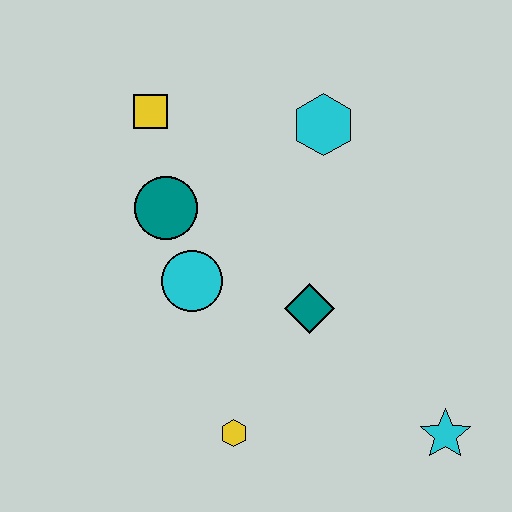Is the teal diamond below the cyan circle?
Yes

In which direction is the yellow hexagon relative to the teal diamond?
The yellow hexagon is below the teal diamond.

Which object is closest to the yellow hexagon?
The teal diamond is closest to the yellow hexagon.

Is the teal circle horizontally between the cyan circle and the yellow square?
Yes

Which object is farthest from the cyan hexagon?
The cyan star is farthest from the cyan hexagon.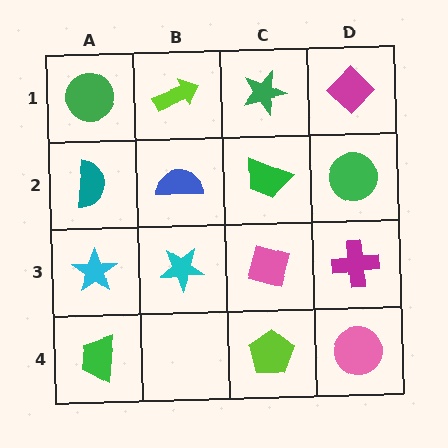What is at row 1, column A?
A green circle.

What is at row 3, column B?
A cyan star.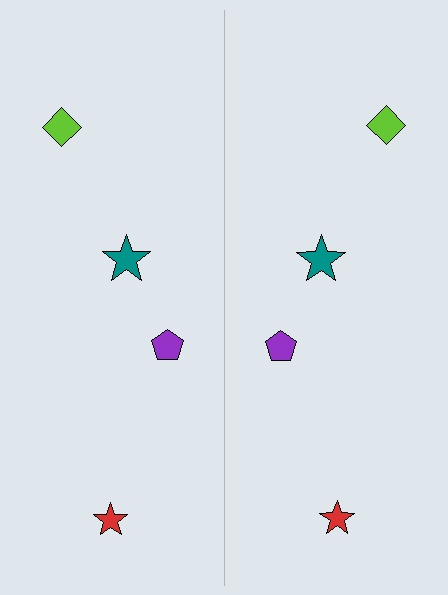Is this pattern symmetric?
Yes, this pattern has bilateral (reflection) symmetry.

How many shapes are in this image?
There are 8 shapes in this image.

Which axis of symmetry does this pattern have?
The pattern has a vertical axis of symmetry running through the center of the image.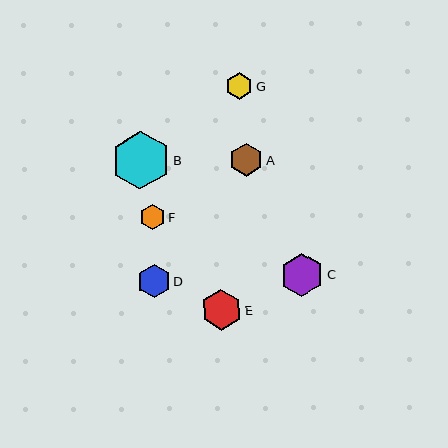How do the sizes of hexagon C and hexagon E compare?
Hexagon C and hexagon E are approximately the same size.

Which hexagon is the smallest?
Hexagon F is the smallest with a size of approximately 25 pixels.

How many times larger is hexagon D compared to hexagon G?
Hexagon D is approximately 1.2 times the size of hexagon G.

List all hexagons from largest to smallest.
From largest to smallest: B, C, E, A, D, G, F.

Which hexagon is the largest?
Hexagon B is the largest with a size of approximately 58 pixels.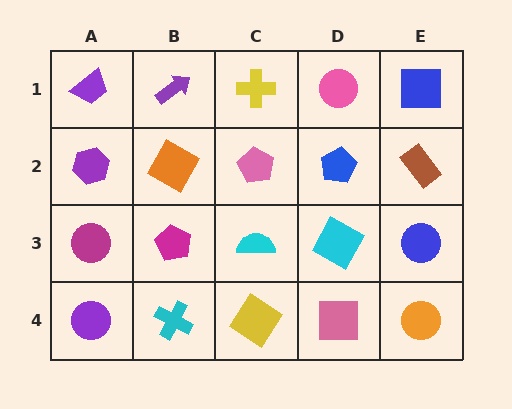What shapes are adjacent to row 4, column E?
A blue circle (row 3, column E), a pink square (row 4, column D).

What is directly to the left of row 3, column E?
A cyan square.